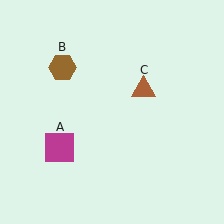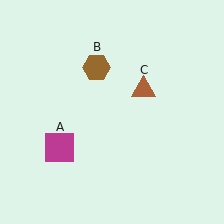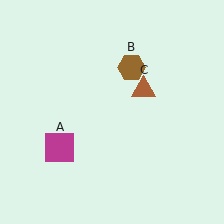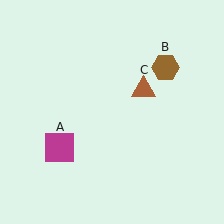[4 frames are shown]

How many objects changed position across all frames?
1 object changed position: brown hexagon (object B).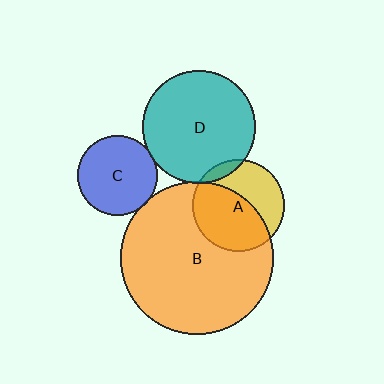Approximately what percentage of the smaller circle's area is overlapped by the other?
Approximately 5%.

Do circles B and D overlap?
Yes.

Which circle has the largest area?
Circle B (orange).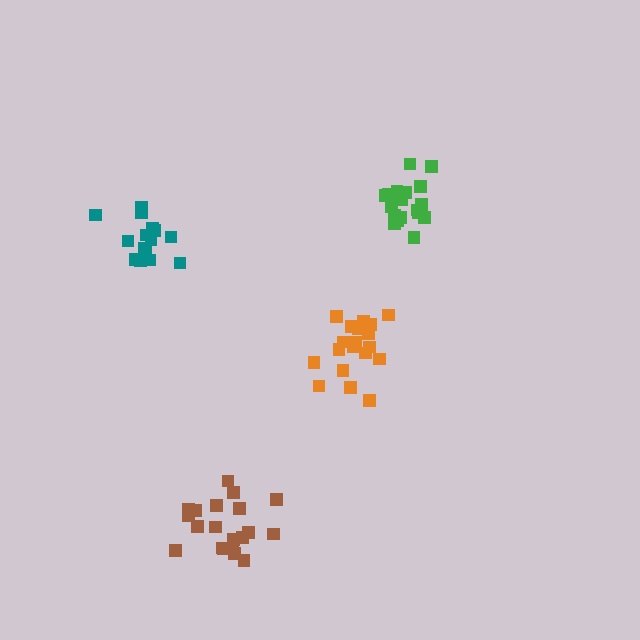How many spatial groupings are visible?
There are 4 spatial groupings.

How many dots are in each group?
Group 1: 20 dots, Group 2: 19 dots, Group 3: 15 dots, Group 4: 20 dots (74 total).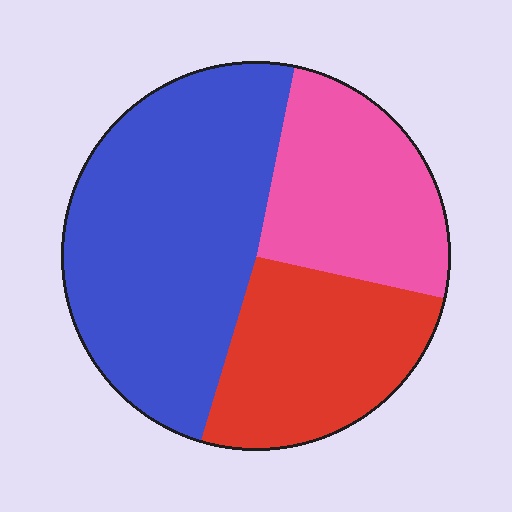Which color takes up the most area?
Blue, at roughly 50%.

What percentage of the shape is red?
Red takes up between a sixth and a third of the shape.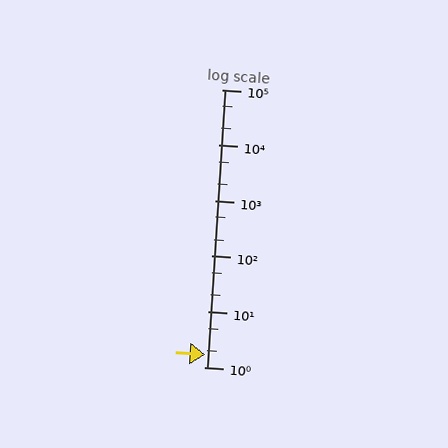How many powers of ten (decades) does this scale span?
The scale spans 5 decades, from 1 to 100000.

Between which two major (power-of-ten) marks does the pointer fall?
The pointer is between 1 and 10.